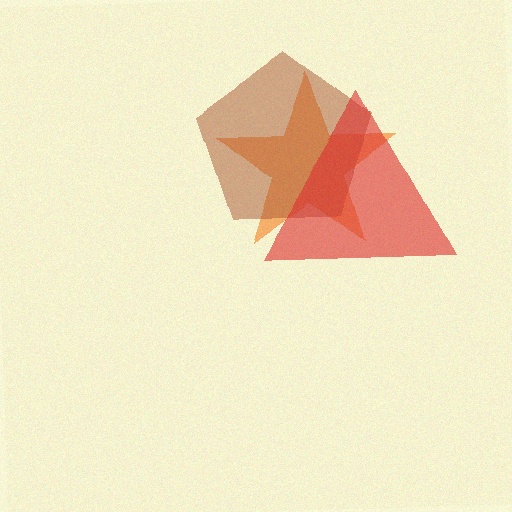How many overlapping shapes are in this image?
There are 3 overlapping shapes in the image.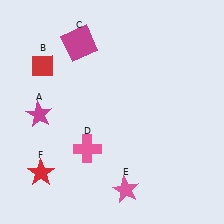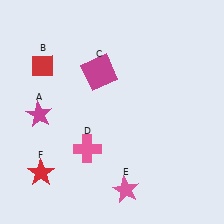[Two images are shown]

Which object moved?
The magenta square (C) moved down.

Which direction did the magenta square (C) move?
The magenta square (C) moved down.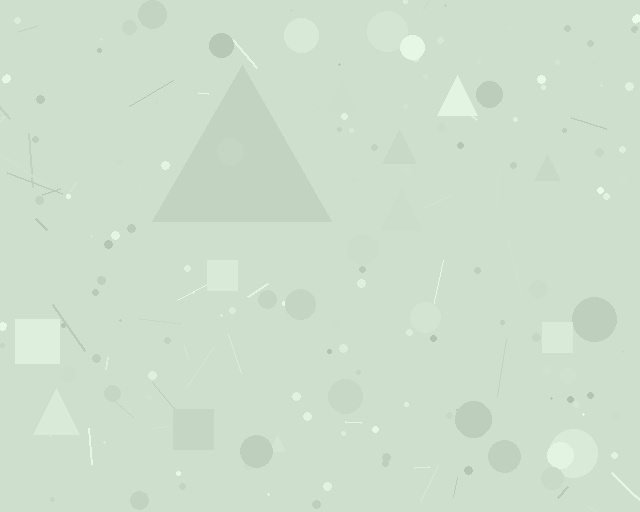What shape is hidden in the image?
A triangle is hidden in the image.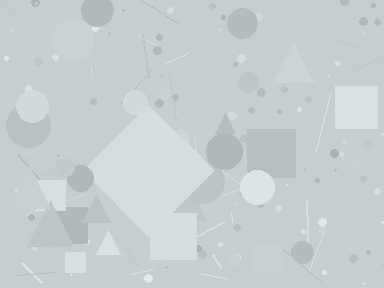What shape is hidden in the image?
A diamond is hidden in the image.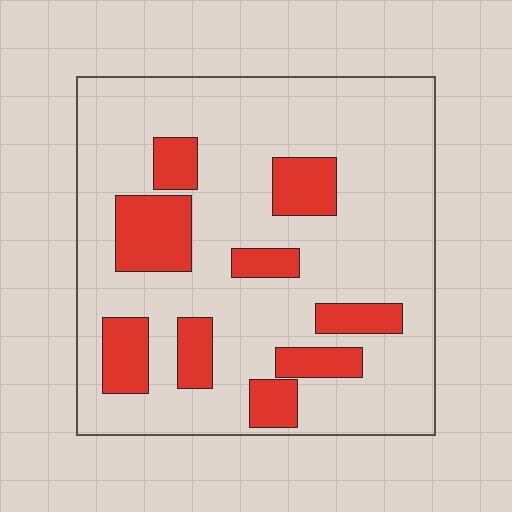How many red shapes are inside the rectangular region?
9.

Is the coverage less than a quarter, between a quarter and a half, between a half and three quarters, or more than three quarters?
Less than a quarter.